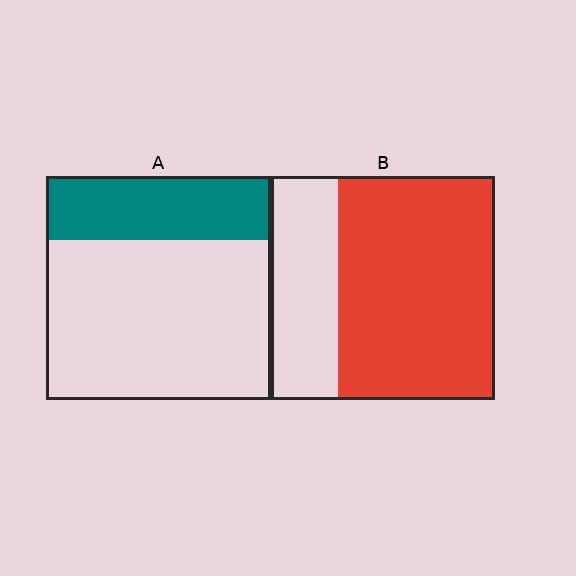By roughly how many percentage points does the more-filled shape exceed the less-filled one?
By roughly 40 percentage points (B over A).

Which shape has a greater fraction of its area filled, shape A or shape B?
Shape B.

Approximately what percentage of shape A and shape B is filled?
A is approximately 30% and B is approximately 70%.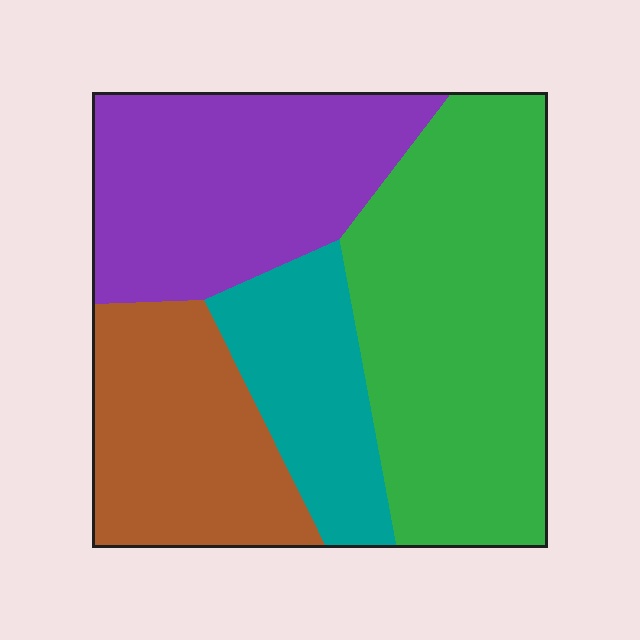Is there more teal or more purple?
Purple.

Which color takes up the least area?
Teal, at roughly 15%.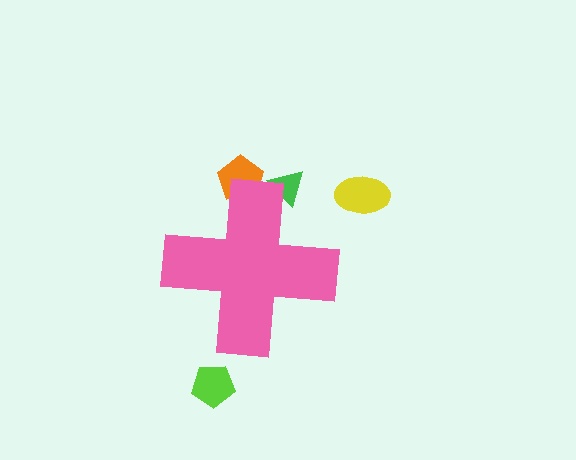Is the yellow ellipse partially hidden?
No, the yellow ellipse is fully visible.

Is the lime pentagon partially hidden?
No, the lime pentagon is fully visible.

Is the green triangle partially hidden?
Yes, the green triangle is partially hidden behind the pink cross.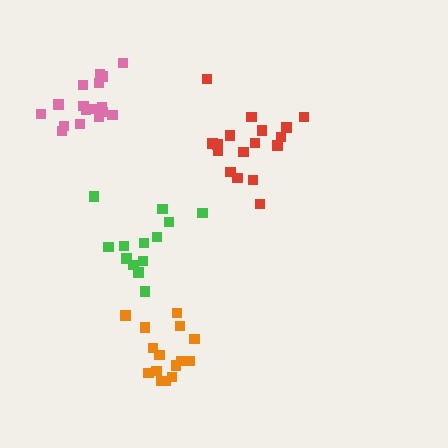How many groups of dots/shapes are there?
There are 4 groups.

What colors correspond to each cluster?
The clusters are colored: red, green, pink, orange.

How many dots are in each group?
Group 1: 17 dots, Group 2: 13 dots, Group 3: 17 dots, Group 4: 15 dots (62 total).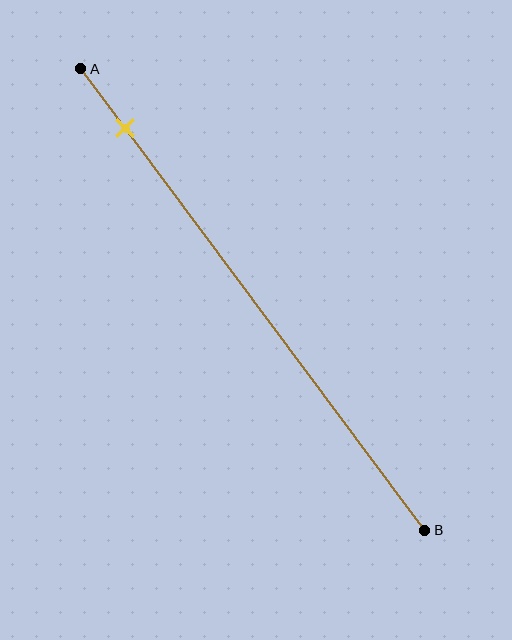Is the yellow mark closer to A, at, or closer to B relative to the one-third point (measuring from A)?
The yellow mark is closer to point A than the one-third point of segment AB.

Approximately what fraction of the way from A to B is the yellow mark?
The yellow mark is approximately 15% of the way from A to B.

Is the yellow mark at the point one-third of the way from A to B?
No, the mark is at about 15% from A, not at the 33% one-third point.